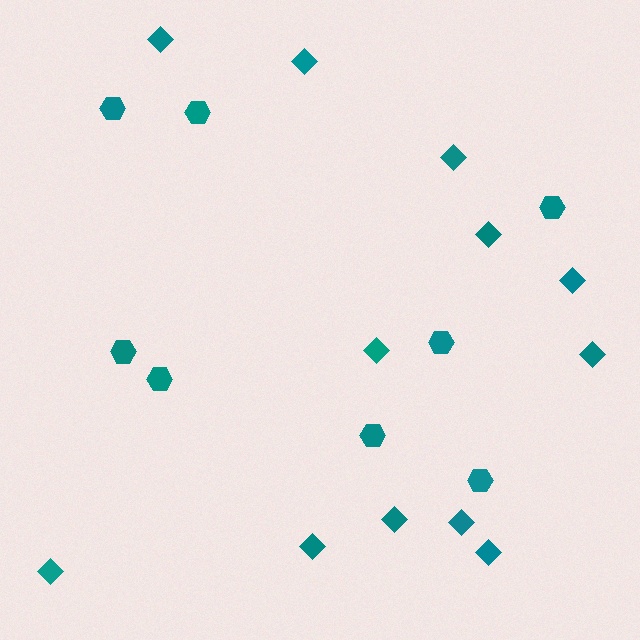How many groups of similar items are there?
There are 2 groups: one group of diamonds (12) and one group of hexagons (8).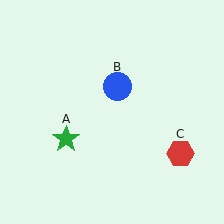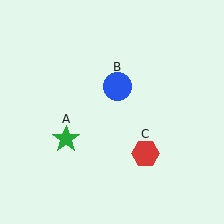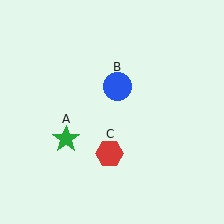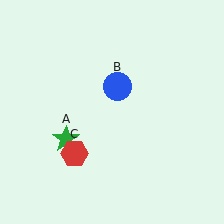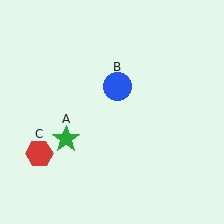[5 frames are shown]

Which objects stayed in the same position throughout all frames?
Green star (object A) and blue circle (object B) remained stationary.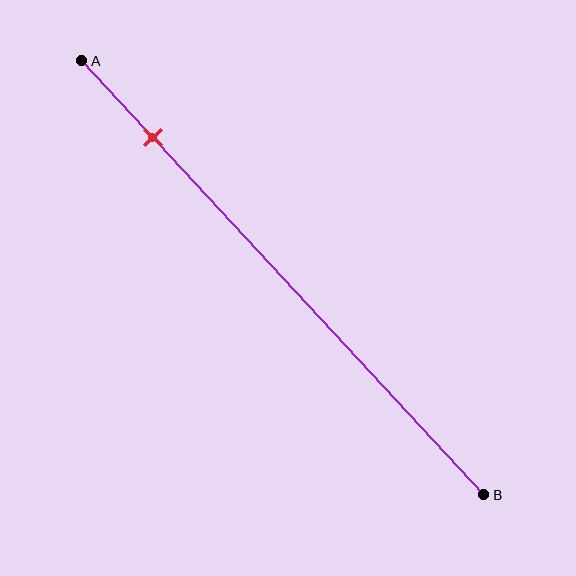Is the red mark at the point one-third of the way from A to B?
No, the mark is at about 20% from A, not at the 33% one-third point.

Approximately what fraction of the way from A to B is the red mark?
The red mark is approximately 20% of the way from A to B.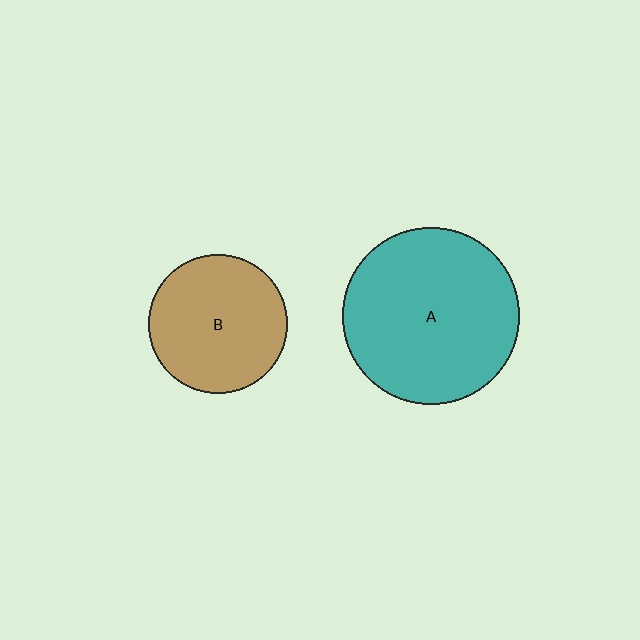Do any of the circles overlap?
No, none of the circles overlap.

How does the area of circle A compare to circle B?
Approximately 1.6 times.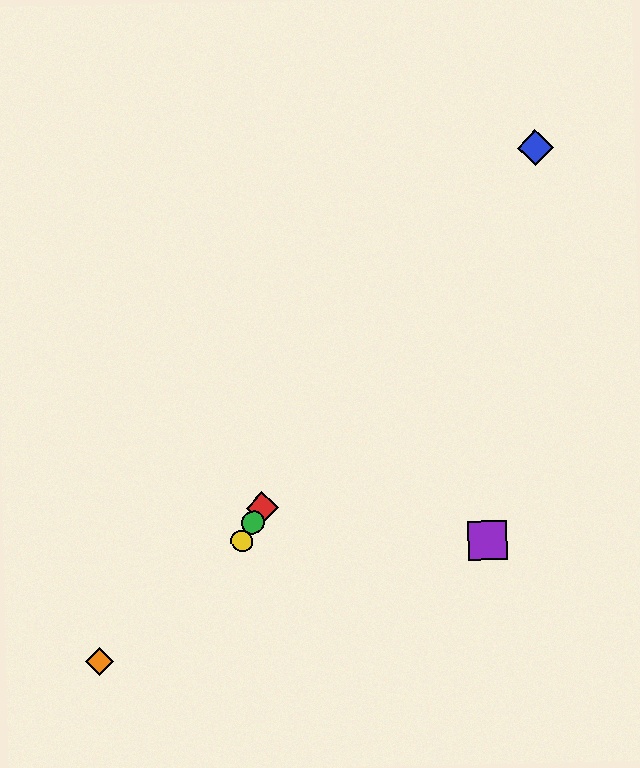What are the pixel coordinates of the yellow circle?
The yellow circle is at (242, 541).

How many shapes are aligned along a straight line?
3 shapes (the red diamond, the green circle, the yellow circle) are aligned along a straight line.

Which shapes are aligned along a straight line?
The red diamond, the green circle, the yellow circle are aligned along a straight line.